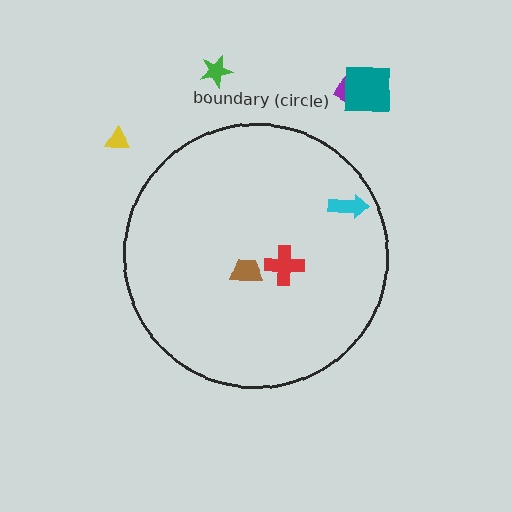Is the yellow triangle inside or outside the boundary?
Outside.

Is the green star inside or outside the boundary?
Outside.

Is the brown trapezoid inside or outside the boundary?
Inside.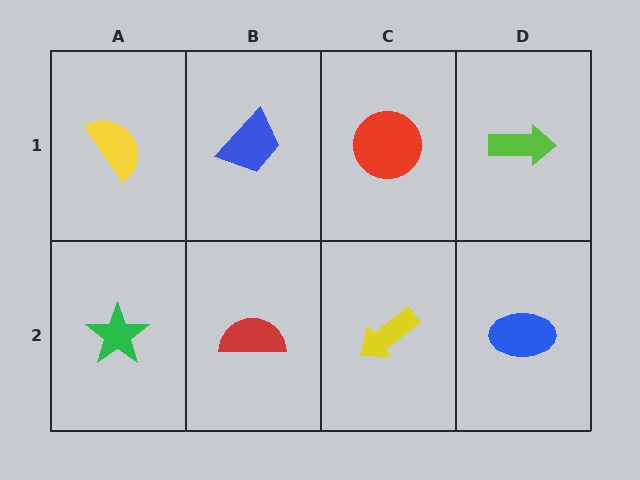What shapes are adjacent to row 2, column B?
A blue trapezoid (row 1, column B), a green star (row 2, column A), a yellow arrow (row 2, column C).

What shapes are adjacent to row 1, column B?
A red semicircle (row 2, column B), a yellow semicircle (row 1, column A), a red circle (row 1, column C).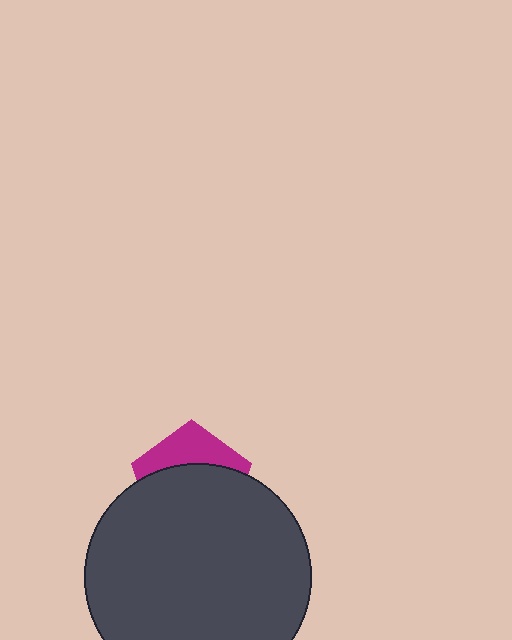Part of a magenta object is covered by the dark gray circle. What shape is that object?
It is a pentagon.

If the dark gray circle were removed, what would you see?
You would see the complete magenta pentagon.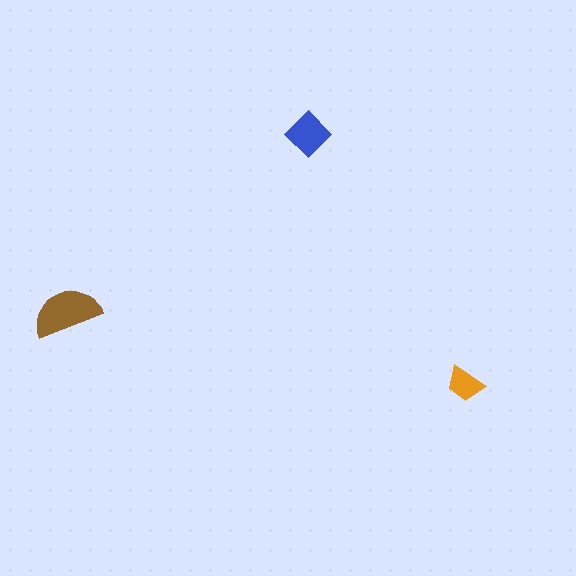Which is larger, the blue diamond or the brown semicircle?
The brown semicircle.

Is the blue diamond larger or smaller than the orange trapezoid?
Larger.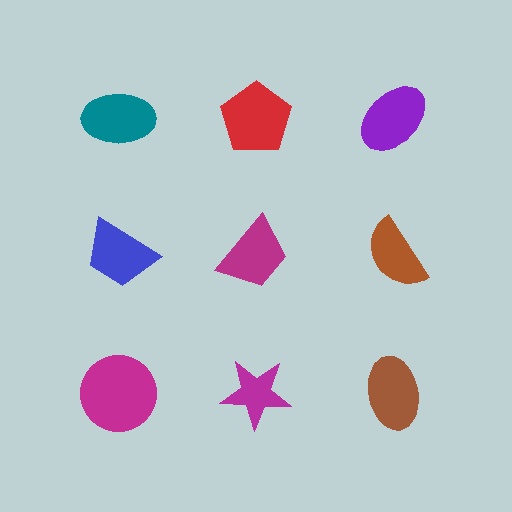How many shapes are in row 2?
3 shapes.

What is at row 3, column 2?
A magenta star.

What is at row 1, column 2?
A red pentagon.